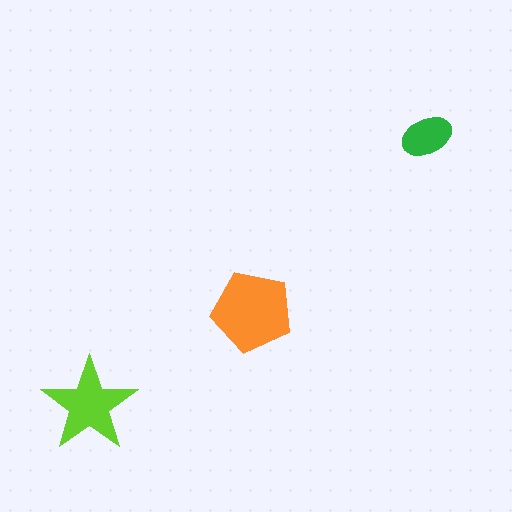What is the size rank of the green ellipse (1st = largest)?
3rd.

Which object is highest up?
The green ellipse is topmost.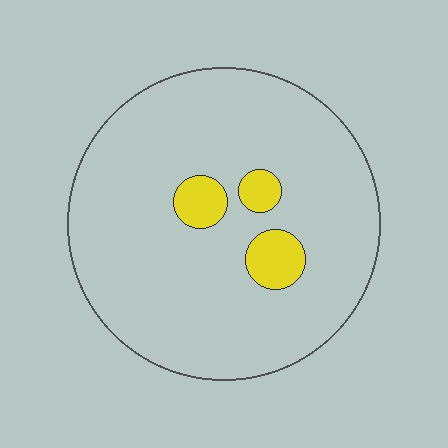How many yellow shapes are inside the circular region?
3.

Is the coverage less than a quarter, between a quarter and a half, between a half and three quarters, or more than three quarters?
Less than a quarter.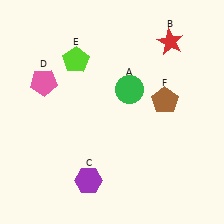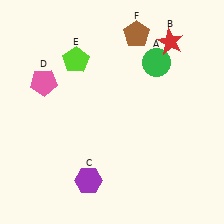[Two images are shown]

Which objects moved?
The objects that moved are: the green circle (A), the brown pentagon (F).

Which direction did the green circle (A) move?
The green circle (A) moved up.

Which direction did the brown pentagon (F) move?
The brown pentagon (F) moved up.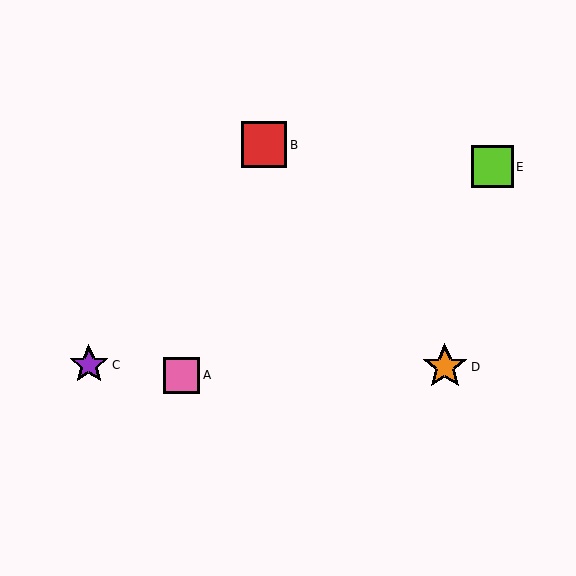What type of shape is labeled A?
Shape A is a pink square.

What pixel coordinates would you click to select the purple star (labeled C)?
Click at (89, 365) to select the purple star C.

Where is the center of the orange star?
The center of the orange star is at (445, 367).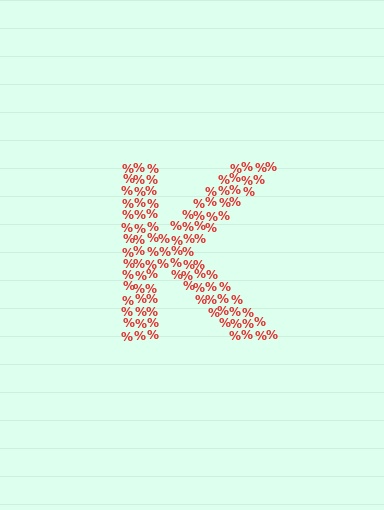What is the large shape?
The large shape is the letter K.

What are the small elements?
The small elements are percent signs.